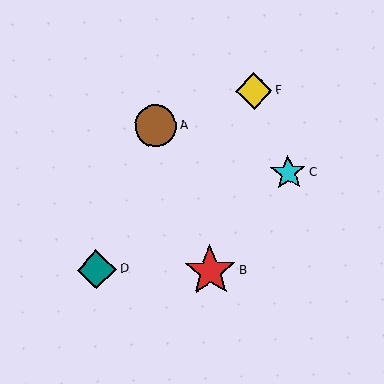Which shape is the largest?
The red star (labeled B) is the largest.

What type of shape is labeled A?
Shape A is a brown circle.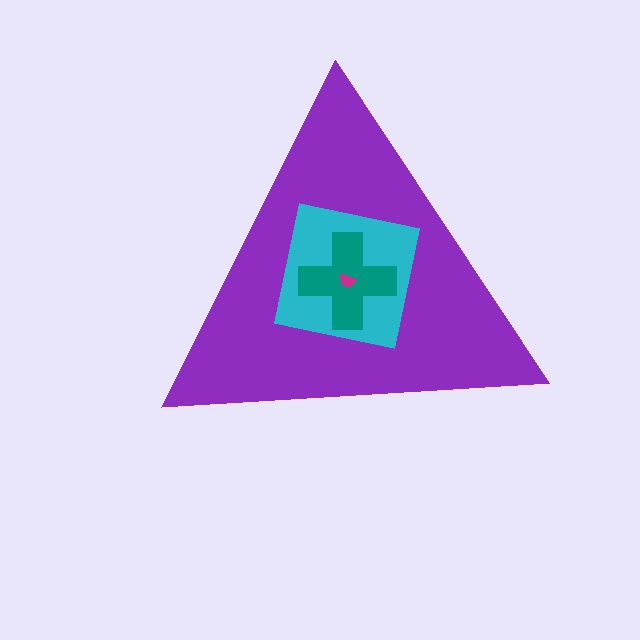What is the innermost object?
The magenta trapezoid.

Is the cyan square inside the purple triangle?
Yes.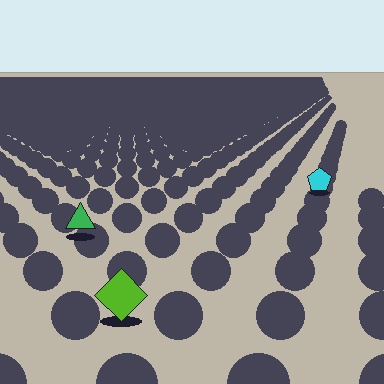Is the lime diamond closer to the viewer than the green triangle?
Yes. The lime diamond is closer — you can tell from the texture gradient: the ground texture is coarser near it.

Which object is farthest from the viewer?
The cyan pentagon is farthest from the viewer. It appears smaller and the ground texture around it is denser.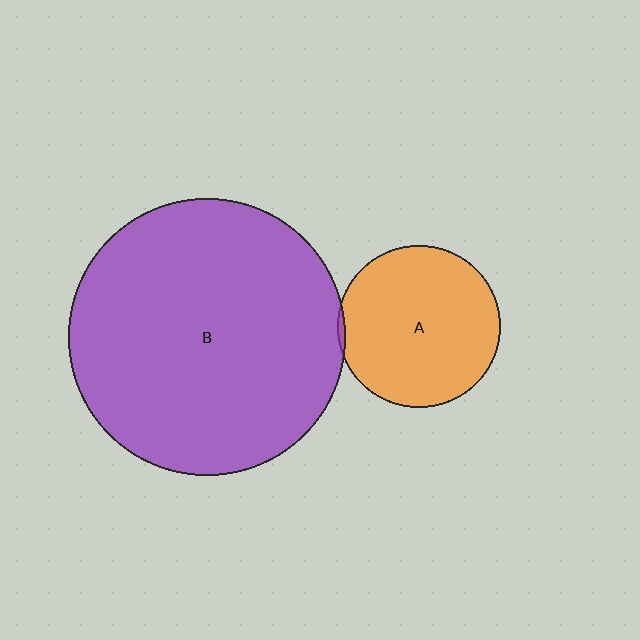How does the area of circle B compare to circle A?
Approximately 2.9 times.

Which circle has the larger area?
Circle B (purple).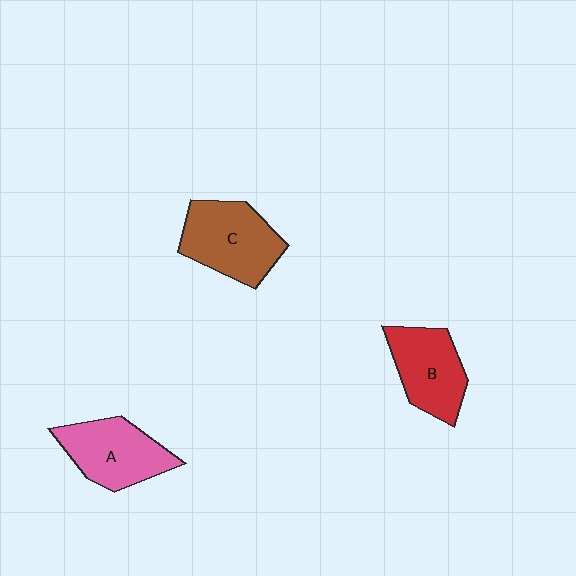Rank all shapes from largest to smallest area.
From largest to smallest: C (brown), A (pink), B (red).